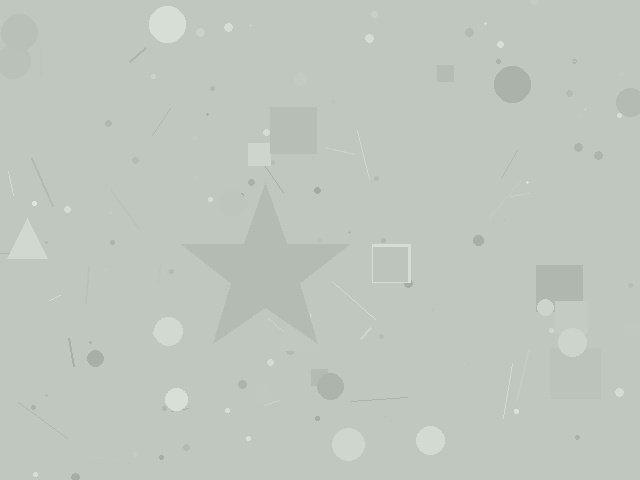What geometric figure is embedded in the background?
A star is embedded in the background.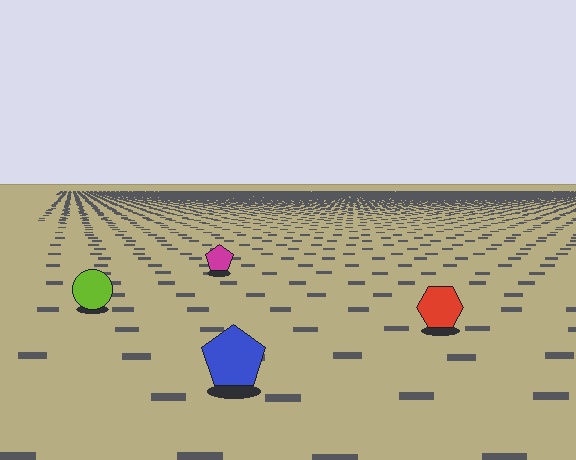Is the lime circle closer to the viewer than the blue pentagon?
No. The blue pentagon is closer — you can tell from the texture gradient: the ground texture is coarser near it.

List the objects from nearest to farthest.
From nearest to farthest: the blue pentagon, the red hexagon, the lime circle, the magenta pentagon.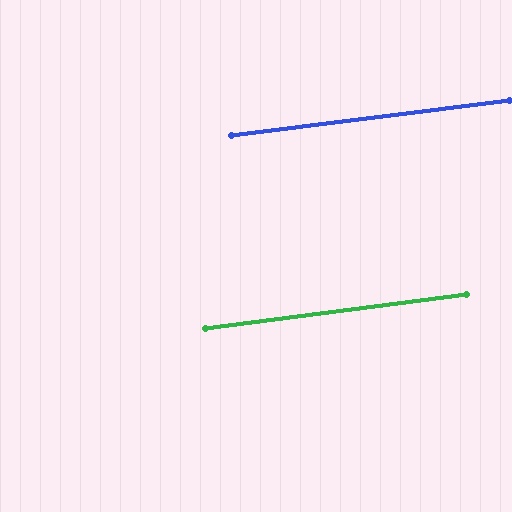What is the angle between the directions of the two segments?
Approximately 0 degrees.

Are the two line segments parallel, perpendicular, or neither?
Parallel — their directions differ by only 0.4°.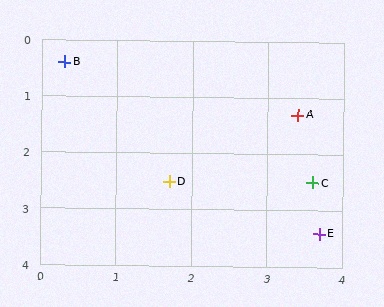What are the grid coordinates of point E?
Point E is at approximately (3.7, 3.4).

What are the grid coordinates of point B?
Point B is at approximately (0.3, 0.4).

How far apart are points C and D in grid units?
Points C and D are about 1.9 grid units apart.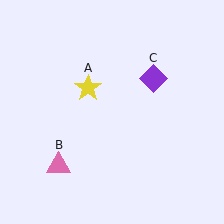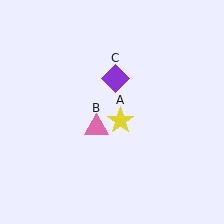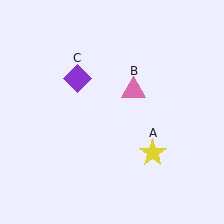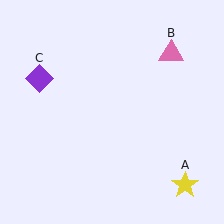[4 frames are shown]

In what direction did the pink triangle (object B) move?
The pink triangle (object B) moved up and to the right.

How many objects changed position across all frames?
3 objects changed position: yellow star (object A), pink triangle (object B), purple diamond (object C).